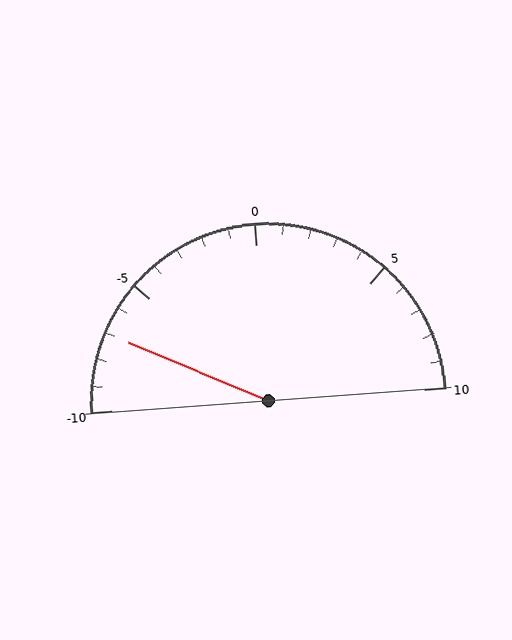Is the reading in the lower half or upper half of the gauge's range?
The reading is in the lower half of the range (-10 to 10).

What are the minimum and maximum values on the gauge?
The gauge ranges from -10 to 10.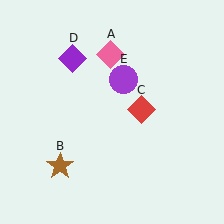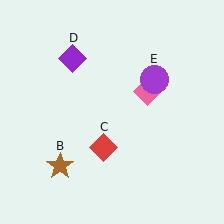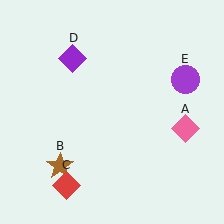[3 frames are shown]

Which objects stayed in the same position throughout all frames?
Brown star (object B) and purple diamond (object D) remained stationary.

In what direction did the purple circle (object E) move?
The purple circle (object E) moved right.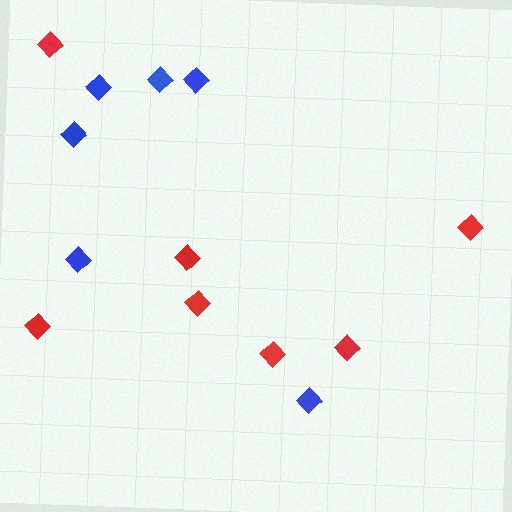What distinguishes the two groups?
There are 2 groups: one group of blue diamonds (6) and one group of red diamonds (7).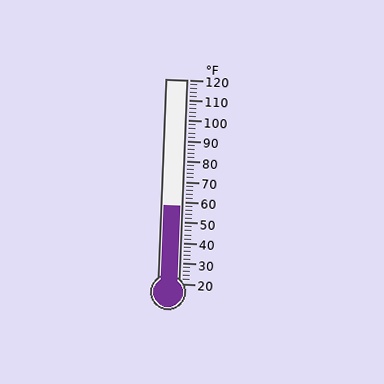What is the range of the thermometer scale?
The thermometer scale ranges from 20°F to 120°F.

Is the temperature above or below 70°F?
The temperature is below 70°F.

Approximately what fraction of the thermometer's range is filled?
The thermometer is filled to approximately 40% of its range.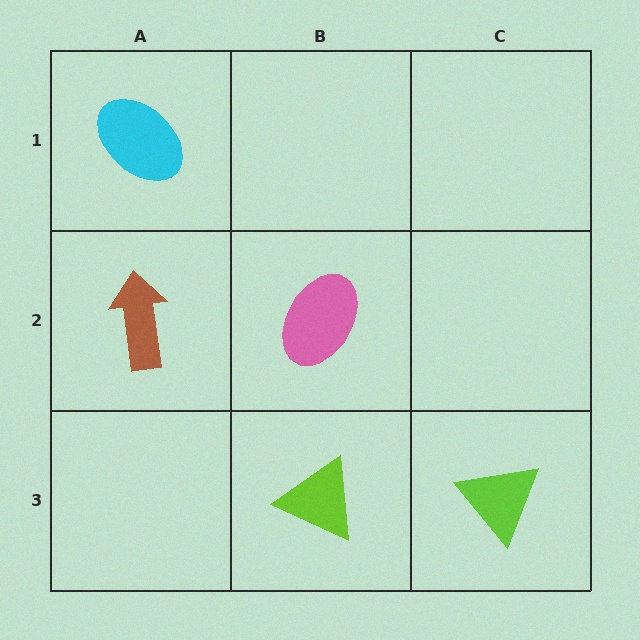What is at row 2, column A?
A brown arrow.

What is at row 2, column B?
A pink ellipse.